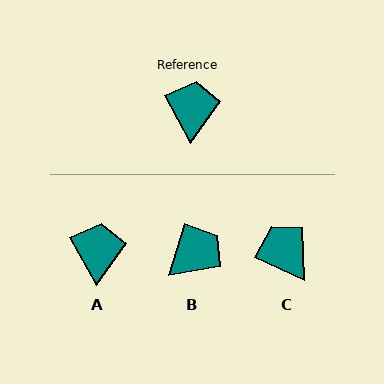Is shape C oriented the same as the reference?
No, it is off by about 37 degrees.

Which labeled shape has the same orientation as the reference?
A.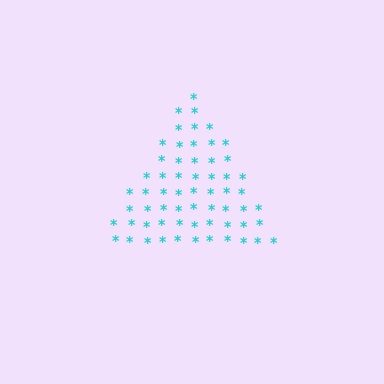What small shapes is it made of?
It is made of small asterisks.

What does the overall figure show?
The overall figure shows a triangle.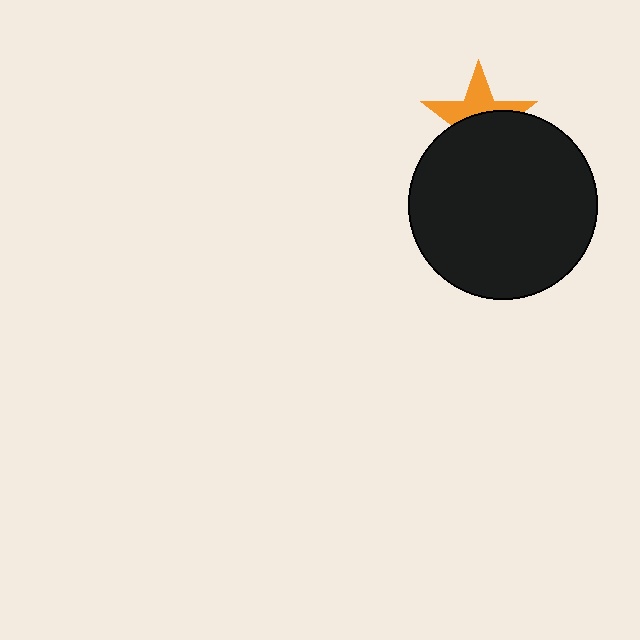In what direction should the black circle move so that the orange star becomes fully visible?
The black circle should move down. That is the shortest direction to clear the overlap and leave the orange star fully visible.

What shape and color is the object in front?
The object in front is a black circle.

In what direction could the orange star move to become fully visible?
The orange star could move up. That would shift it out from behind the black circle entirely.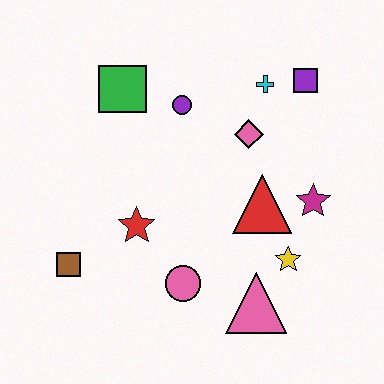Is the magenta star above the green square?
No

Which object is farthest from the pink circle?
The purple square is farthest from the pink circle.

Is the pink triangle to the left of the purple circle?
No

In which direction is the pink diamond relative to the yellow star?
The pink diamond is above the yellow star.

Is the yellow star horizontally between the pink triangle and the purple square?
Yes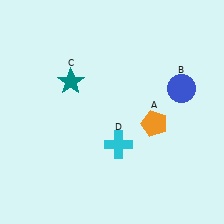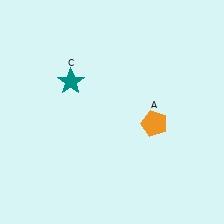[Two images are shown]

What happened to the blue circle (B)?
The blue circle (B) was removed in Image 2. It was in the top-right area of Image 1.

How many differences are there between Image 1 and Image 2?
There are 2 differences between the two images.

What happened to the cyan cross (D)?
The cyan cross (D) was removed in Image 2. It was in the bottom-right area of Image 1.